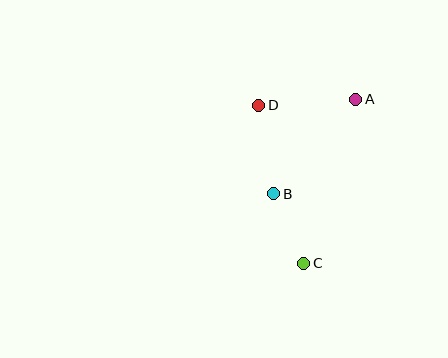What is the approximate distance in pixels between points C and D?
The distance between C and D is approximately 164 pixels.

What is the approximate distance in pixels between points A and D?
The distance between A and D is approximately 97 pixels.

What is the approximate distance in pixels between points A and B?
The distance between A and B is approximately 125 pixels.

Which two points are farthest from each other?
Points A and C are farthest from each other.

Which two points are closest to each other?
Points B and C are closest to each other.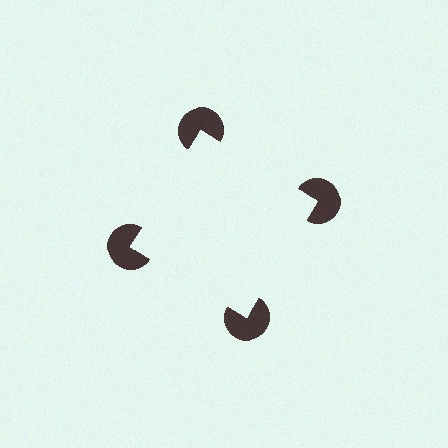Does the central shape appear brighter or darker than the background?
It typically appears slightly brighter than the background, even though no actual brightness change is drawn.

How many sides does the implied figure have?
4 sides.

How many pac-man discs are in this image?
There are 4 — one at each vertex of the illusory square.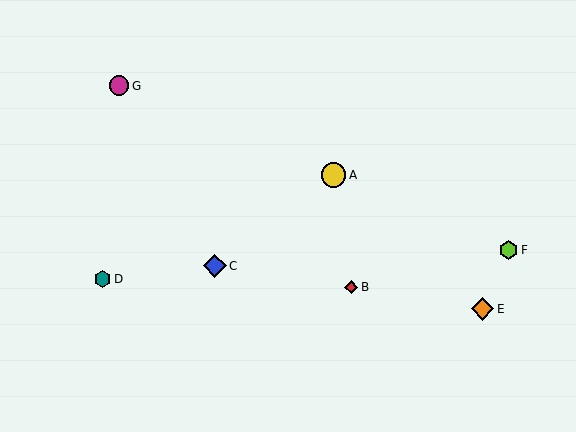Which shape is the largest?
The yellow circle (labeled A) is the largest.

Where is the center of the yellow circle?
The center of the yellow circle is at (334, 175).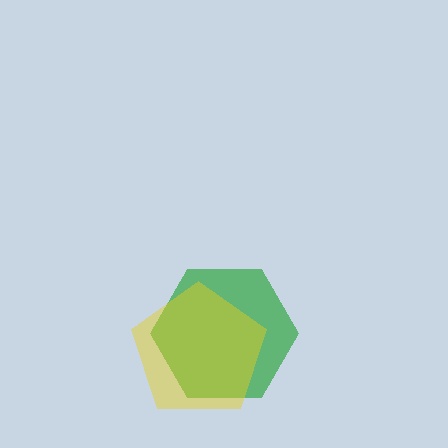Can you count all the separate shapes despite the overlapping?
Yes, there are 2 separate shapes.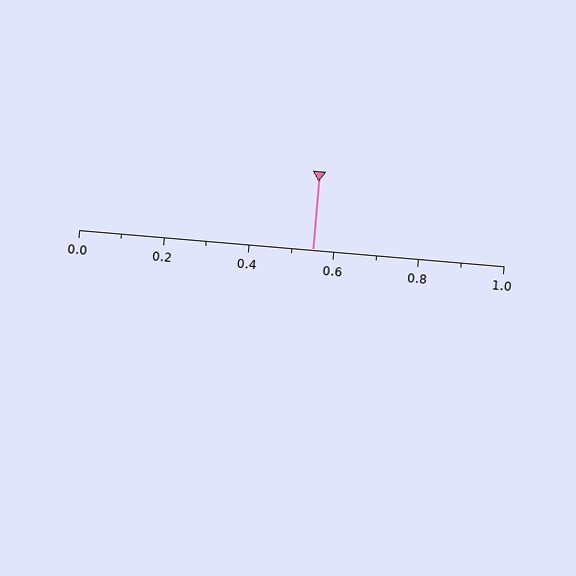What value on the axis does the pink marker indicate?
The marker indicates approximately 0.55.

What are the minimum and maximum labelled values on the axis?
The axis runs from 0.0 to 1.0.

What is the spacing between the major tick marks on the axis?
The major ticks are spaced 0.2 apart.